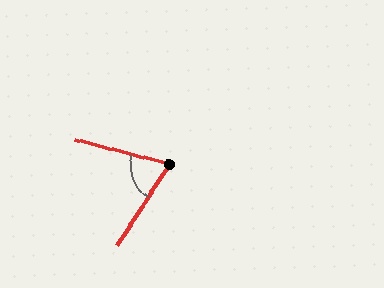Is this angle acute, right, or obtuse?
It is acute.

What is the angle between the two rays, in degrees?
Approximately 72 degrees.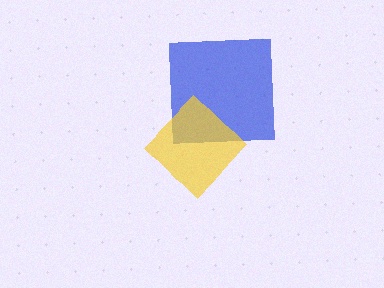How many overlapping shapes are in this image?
There are 2 overlapping shapes in the image.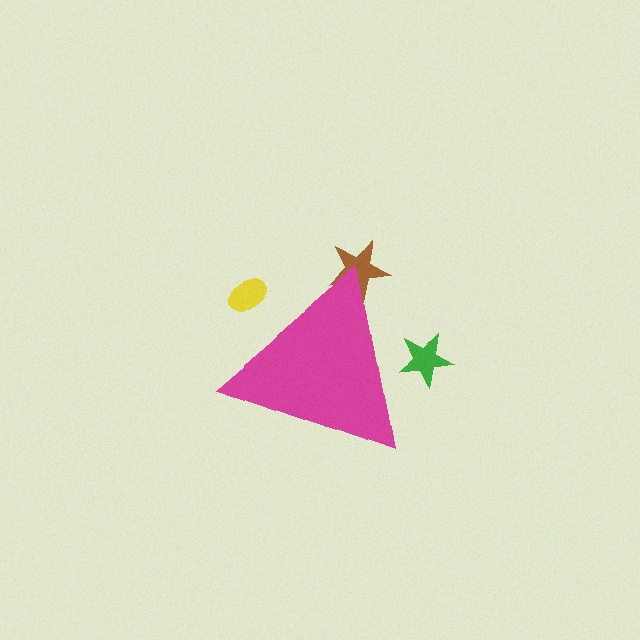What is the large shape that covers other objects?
A magenta triangle.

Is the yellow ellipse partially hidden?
Yes, the yellow ellipse is partially hidden behind the magenta triangle.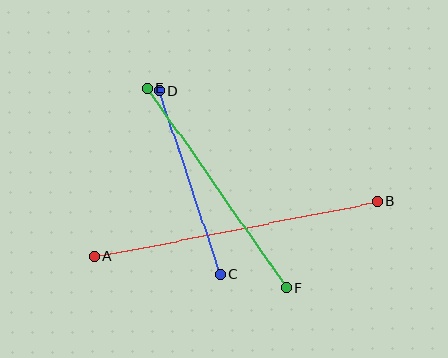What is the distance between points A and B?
The distance is approximately 289 pixels.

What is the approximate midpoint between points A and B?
The midpoint is at approximately (236, 229) pixels.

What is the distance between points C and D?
The distance is approximately 194 pixels.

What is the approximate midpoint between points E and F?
The midpoint is at approximately (217, 188) pixels.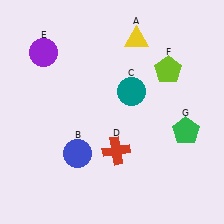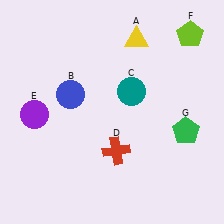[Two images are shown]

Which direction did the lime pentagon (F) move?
The lime pentagon (F) moved up.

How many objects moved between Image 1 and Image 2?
3 objects moved between the two images.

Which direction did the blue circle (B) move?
The blue circle (B) moved up.